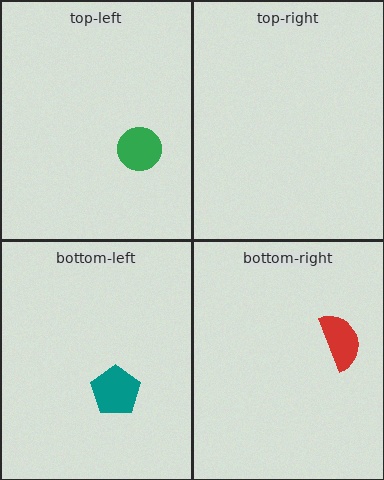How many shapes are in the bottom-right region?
1.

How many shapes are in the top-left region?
1.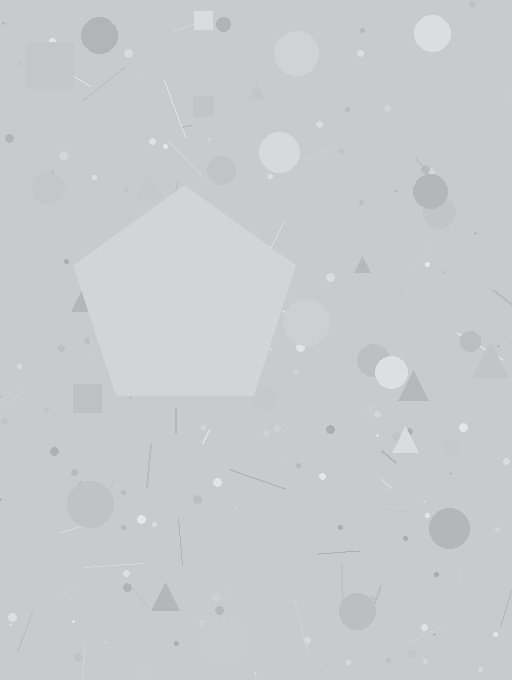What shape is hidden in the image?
A pentagon is hidden in the image.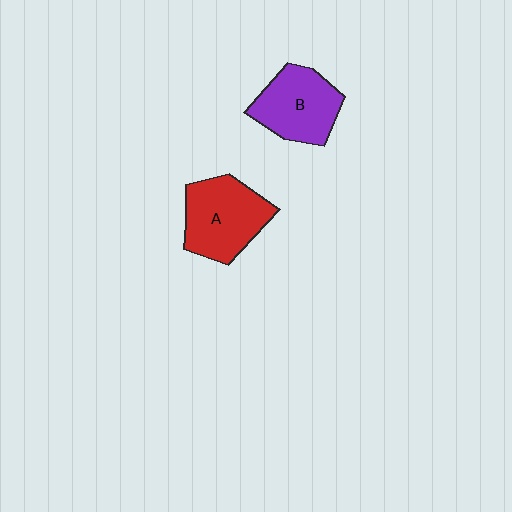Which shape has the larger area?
Shape A (red).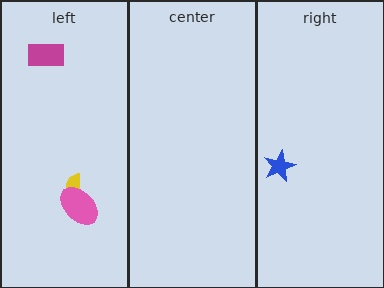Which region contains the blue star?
The right region.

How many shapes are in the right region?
1.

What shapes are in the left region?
The yellow semicircle, the magenta rectangle, the pink ellipse.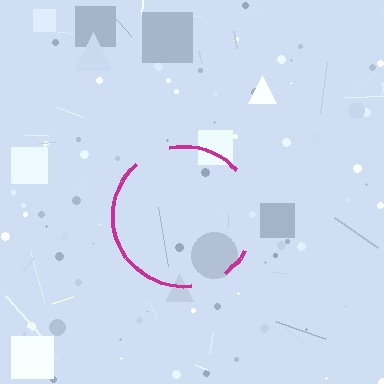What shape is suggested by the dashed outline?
The dashed outline suggests a circle.